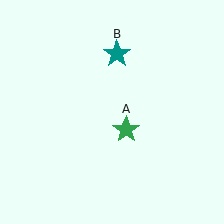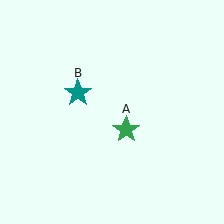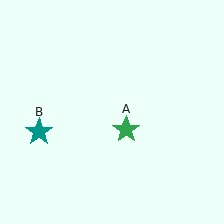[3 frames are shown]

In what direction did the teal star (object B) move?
The teal star (object B) moved down and to the left.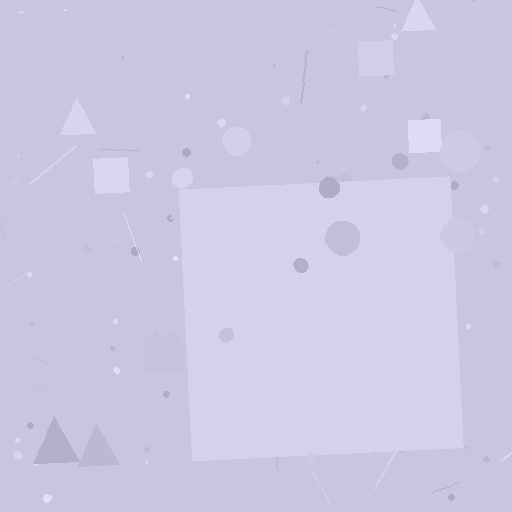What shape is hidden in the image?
A square is hidden in the image.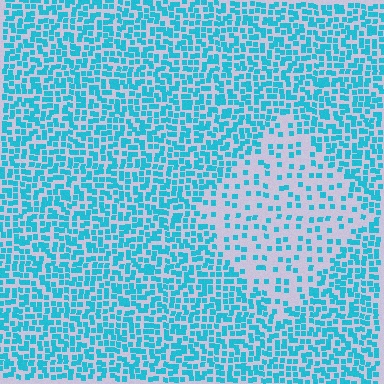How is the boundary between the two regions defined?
The boundary is defined by a change in element density (approximately 2.5x ratio). All elements are the same color, size, and shape.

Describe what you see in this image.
The image contains small cyan elements arranged at two different densities. A diamond-shaped region is visible where the elements are less densely packed than the surrounding area.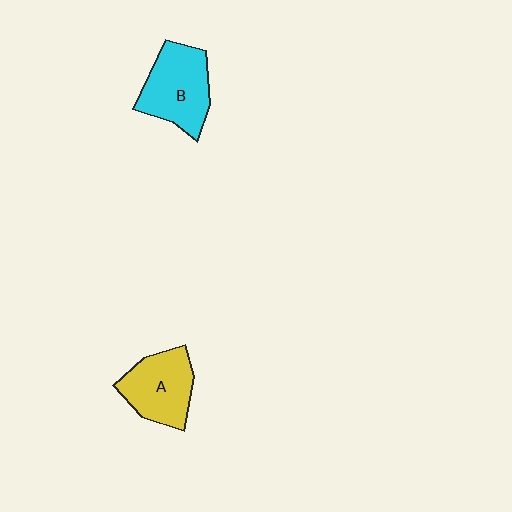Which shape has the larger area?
Shape B (cyan).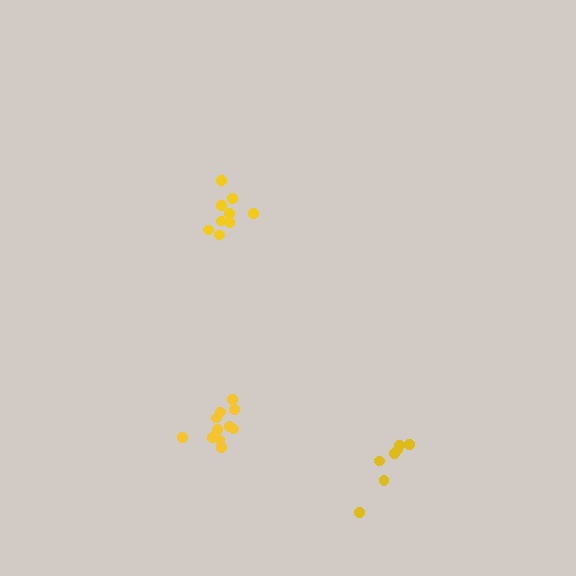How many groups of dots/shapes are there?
There are 3 groups.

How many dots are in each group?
Group 1: 11 dots, Group 2: 9 dots, Group 3: 7 dots (27 total).